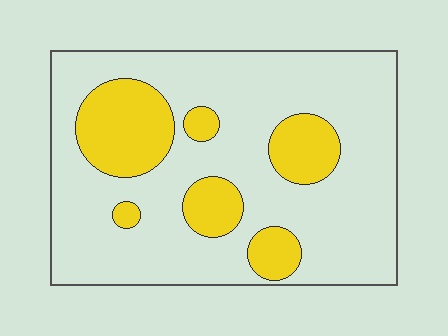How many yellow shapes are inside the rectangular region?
6.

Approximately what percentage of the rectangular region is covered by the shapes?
Approximately 25%.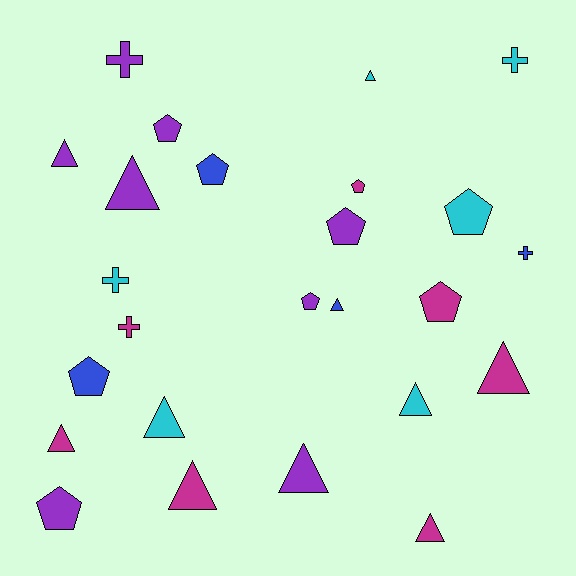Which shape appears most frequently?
Triangle, with 11 objects.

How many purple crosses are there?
There is 1 purple cross.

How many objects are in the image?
There are 25 objects.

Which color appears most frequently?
Purple, with 8 objects.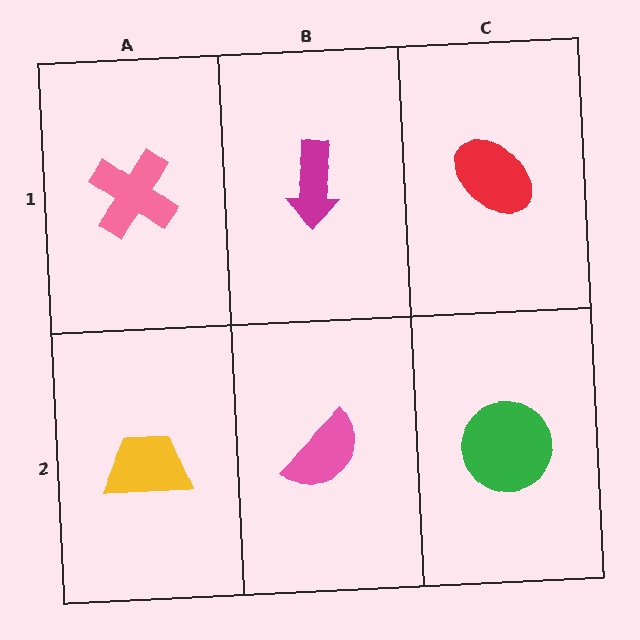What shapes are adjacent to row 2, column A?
A pink cross (row 1, column A), a pink semicircle (row 2, column B).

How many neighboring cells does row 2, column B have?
3.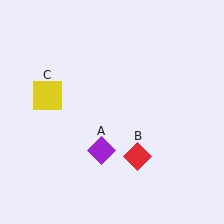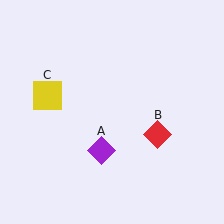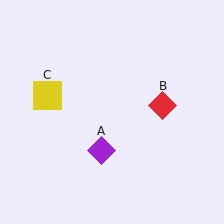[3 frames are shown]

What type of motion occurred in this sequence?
The red diamond (object B) rotated counterclockwise around the center of the scene.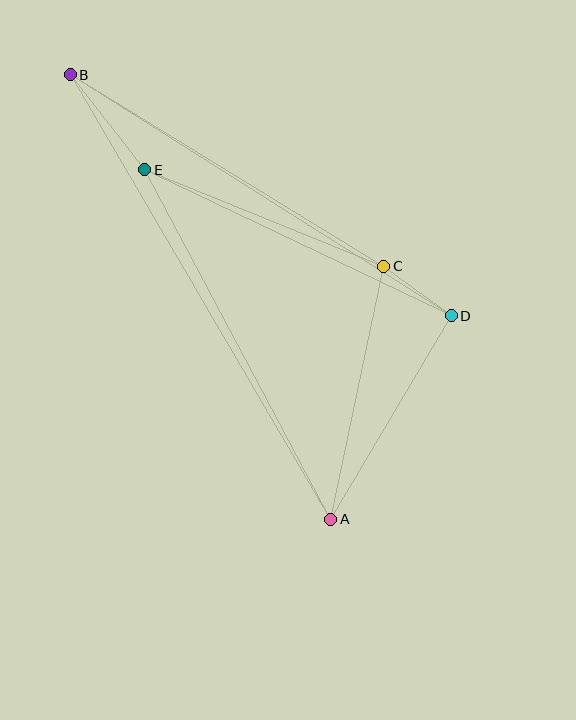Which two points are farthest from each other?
Points A and B are farthest from each other.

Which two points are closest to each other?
Points C and D are closest to each other.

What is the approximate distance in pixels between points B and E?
The distance between B and E is approximately 120 pixels.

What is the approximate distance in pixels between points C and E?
The distance between C and E is approximately 258 pixels.